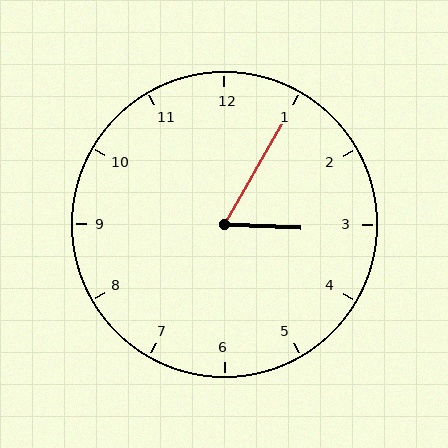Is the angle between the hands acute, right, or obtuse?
It is acute.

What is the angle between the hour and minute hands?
Approximately 62 degrees.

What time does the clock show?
3:05.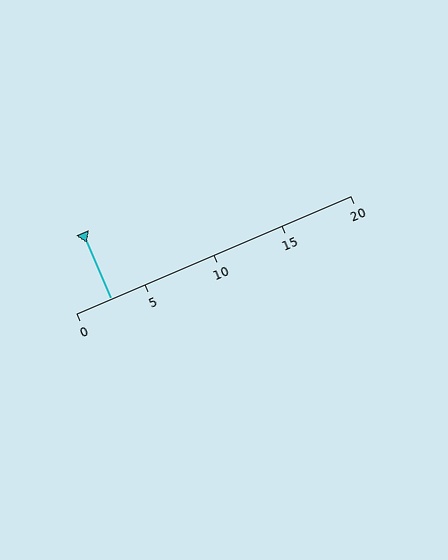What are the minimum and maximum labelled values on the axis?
The axis runs from 0 to 20.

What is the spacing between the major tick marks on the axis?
The major ticks are spaced 5 apart.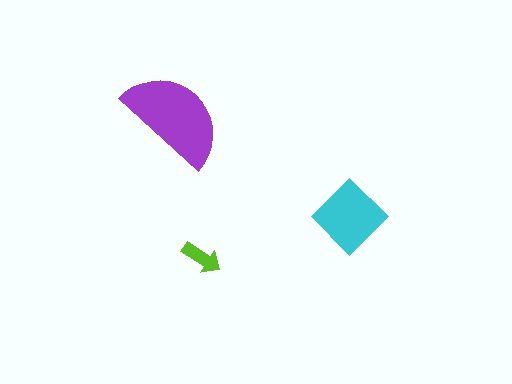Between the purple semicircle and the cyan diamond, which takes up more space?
The purple semicircle.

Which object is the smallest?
The lime arrow.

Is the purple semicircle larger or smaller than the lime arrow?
Larger.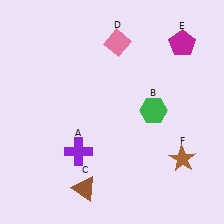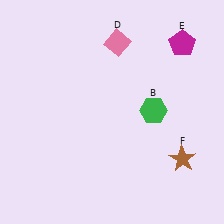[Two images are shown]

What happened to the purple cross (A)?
The purple cross (A) was removed in Image 2. It was in the bottom-left area of Image 1.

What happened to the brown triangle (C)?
The brown triangle (C) was removed in Image 2. It was in the bottom-left area of Image 1.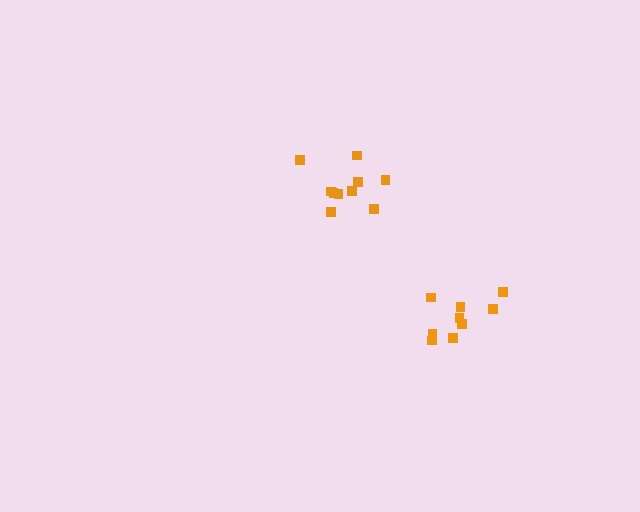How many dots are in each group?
Group 1: 9 dots, Group 2: 10 dots (19 total).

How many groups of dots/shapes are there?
There are 2 groups.